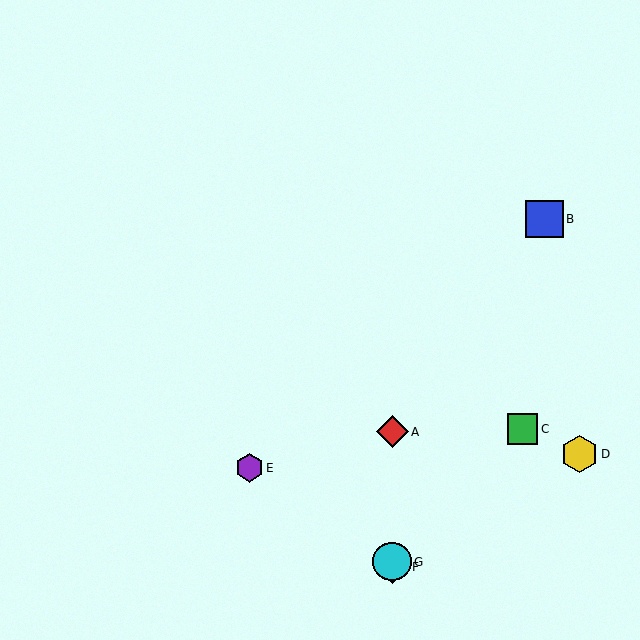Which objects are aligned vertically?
Objects A, F, G are aligned vertically.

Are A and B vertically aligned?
No, A is at x≈392 and B is at x≈545.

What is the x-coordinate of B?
Object B is at x≈545.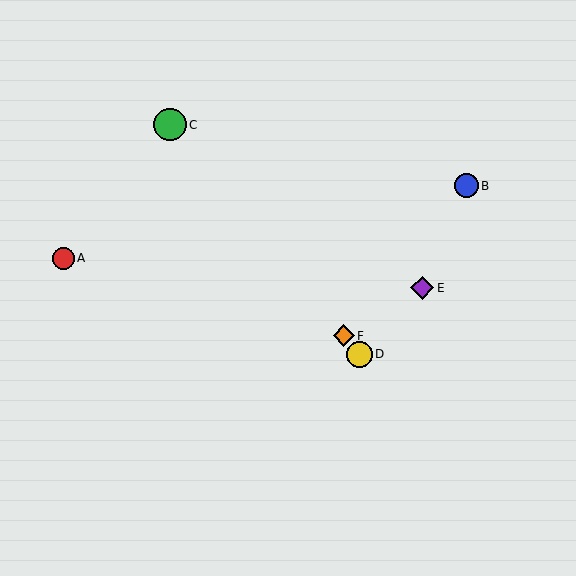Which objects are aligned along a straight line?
Objects C, D, F are aligned along a straight line.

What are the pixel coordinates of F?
Object F is at (344, 336).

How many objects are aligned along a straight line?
3 objects (C, D, F) are aligned along a straight line.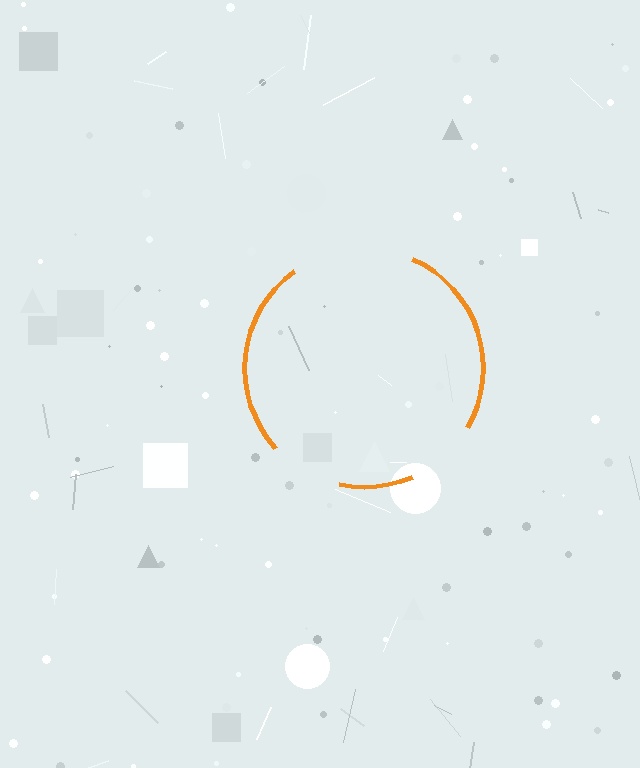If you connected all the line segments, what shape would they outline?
They would outline a circle.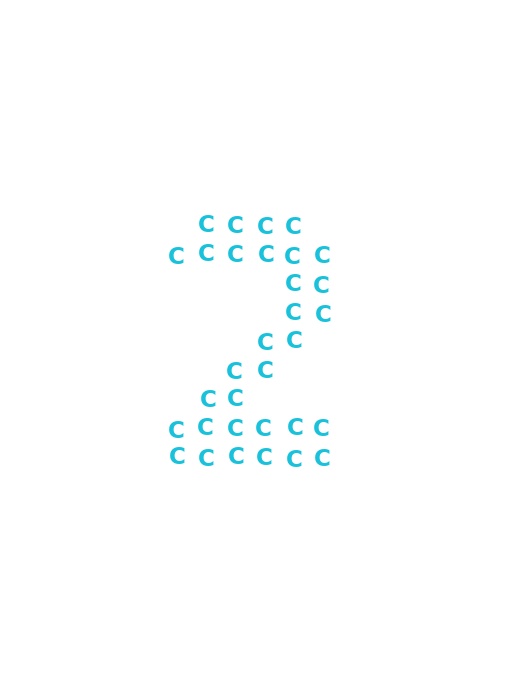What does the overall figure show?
The overall figure shows the digit 2.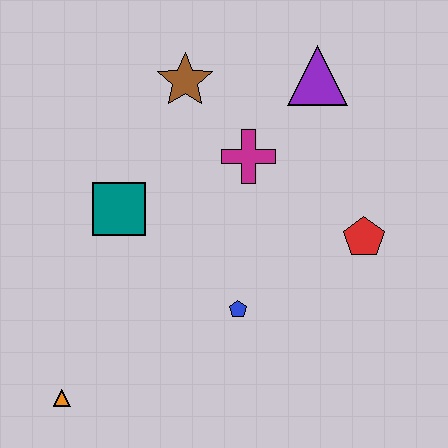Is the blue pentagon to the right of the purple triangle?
No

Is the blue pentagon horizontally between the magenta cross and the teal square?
Yes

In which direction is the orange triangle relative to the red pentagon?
The orange triangle is to the left of the red pentagon.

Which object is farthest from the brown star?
The orange triangle is farthest from the brown star.